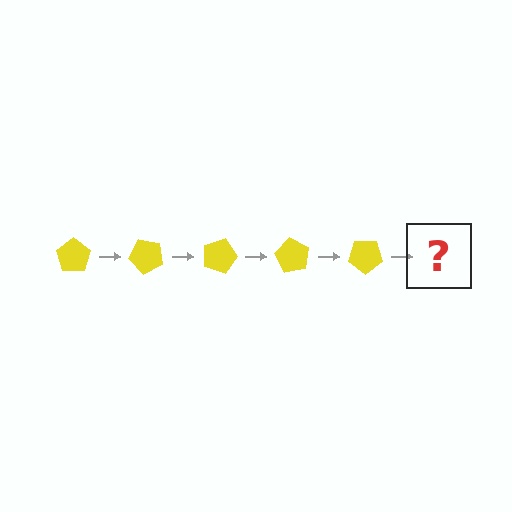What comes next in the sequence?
The next element should be a yellow pentagon rotated 225 degrees.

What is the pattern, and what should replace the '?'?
The pattern is that the pentagon rotates 45 degrees each step. The '?' should be a yellow pentagon rotated 225 degrees.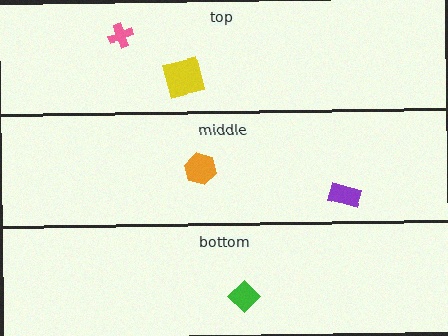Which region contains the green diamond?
The bottom region.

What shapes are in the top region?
The pink cross, the yellow square.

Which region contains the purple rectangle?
The middle region.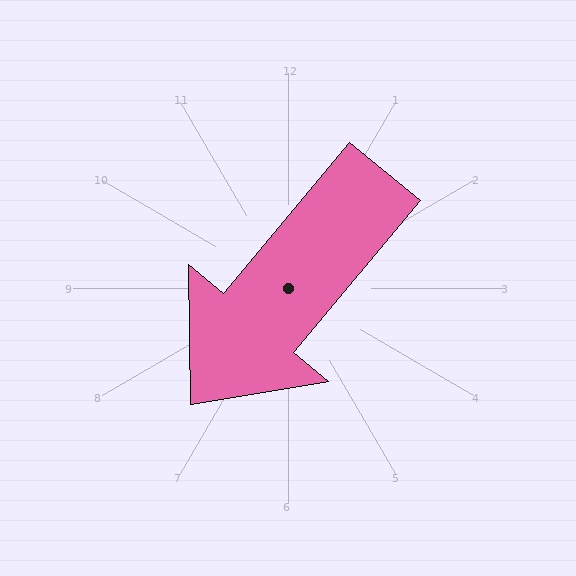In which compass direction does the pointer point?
Southwest.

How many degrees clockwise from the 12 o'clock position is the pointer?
Approximately 220 degrees.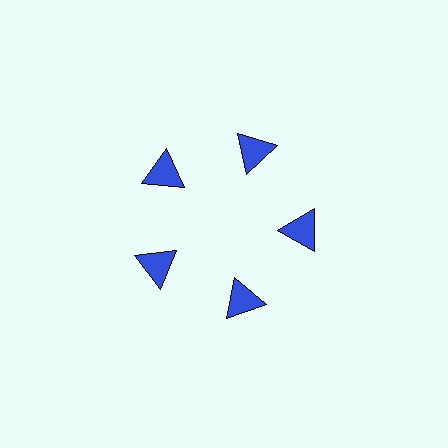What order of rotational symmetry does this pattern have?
This pattern has 5-fold rotational symmetry.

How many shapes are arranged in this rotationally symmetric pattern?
There are 5 shapes, arranged in 5 groups of 1.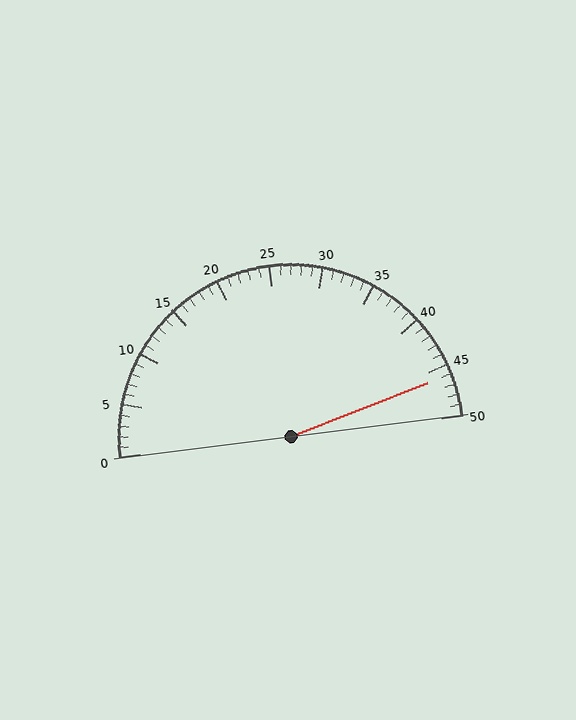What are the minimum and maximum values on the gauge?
The gauge ranges from 0 to 50.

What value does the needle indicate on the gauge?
The needle indicates approximately 46.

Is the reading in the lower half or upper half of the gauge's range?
The reading is in the upper half of the range (0 to 50).